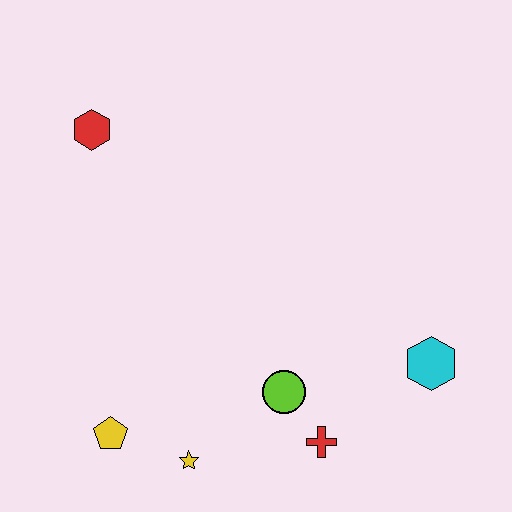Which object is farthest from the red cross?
The red hexagon is farthest from the red cross.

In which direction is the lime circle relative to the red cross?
The lime circle is above the red cross.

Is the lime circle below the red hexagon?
Yes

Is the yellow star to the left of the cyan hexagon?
Yes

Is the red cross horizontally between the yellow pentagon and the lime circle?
No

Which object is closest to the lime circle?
The red cross is closest to the lime circle.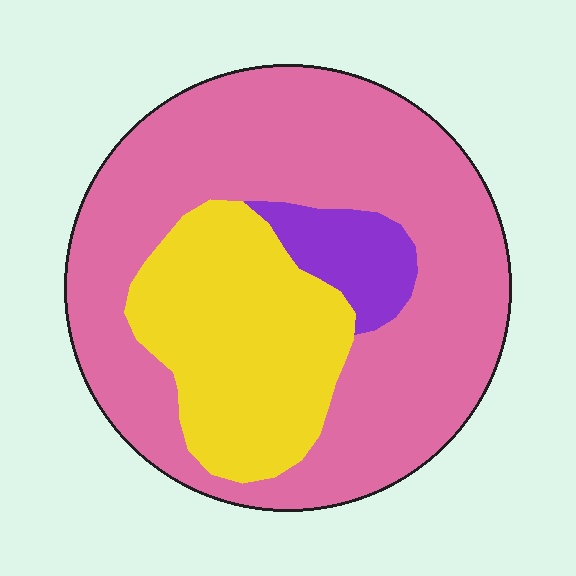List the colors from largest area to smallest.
From largest to smallest: pink, yellow, purple.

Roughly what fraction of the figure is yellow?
Yellow covers roughly 25% of the figure.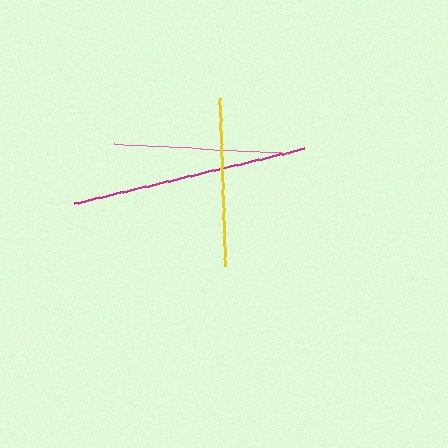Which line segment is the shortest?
The yellow line is the shortest at approximately 169 pixels.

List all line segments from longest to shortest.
From longest to shortest: magenta, pink, yellow.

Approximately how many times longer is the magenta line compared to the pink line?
The magenta line is approximately 1.4 times the length of the pink line.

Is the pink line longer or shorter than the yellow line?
The pink line is longer than the yellow line.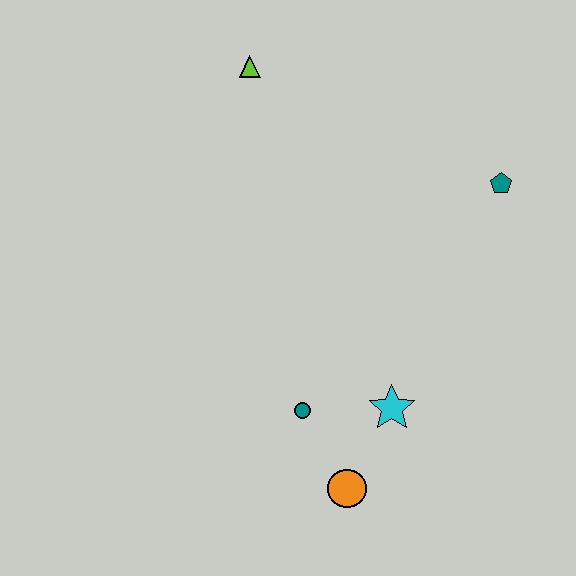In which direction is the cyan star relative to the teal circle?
The cyan star is to the right of the teal circle.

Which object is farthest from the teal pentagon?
The orange circle is farthest from the teal pentagon.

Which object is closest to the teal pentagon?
The cyan star is closest to the teal pentagon.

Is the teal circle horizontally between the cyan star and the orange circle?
No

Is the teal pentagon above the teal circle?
Yes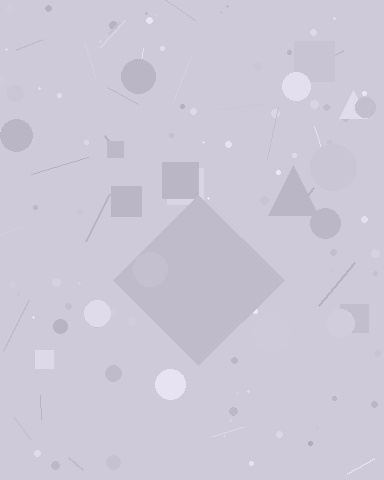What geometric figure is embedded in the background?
A diamond is embedded in the background.